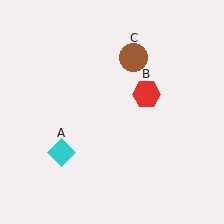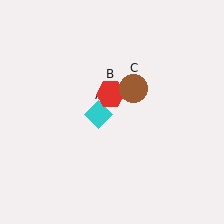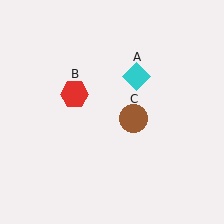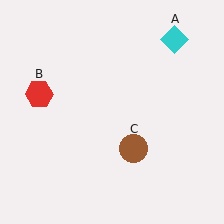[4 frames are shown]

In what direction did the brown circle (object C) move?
The brown circle (object C) moved down.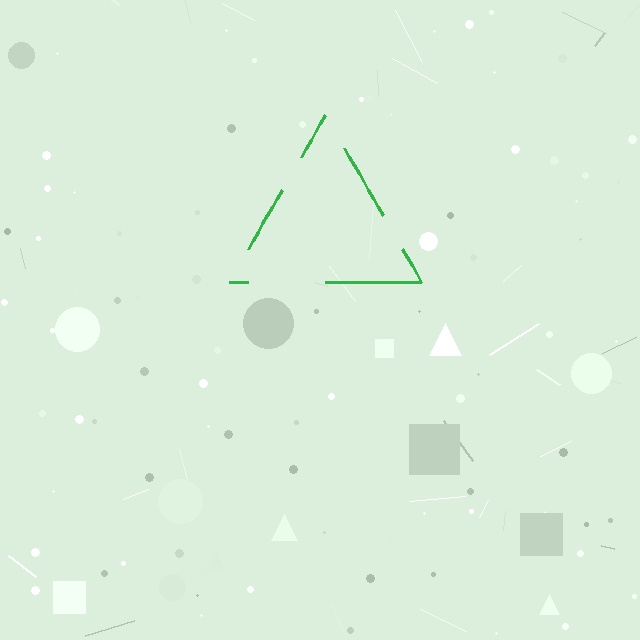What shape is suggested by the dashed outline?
The dashed outline suggests a triangle.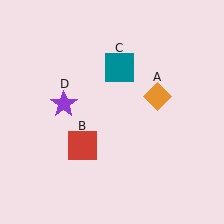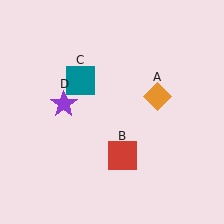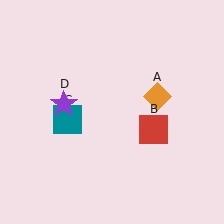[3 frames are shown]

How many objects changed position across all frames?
2 objects changed position: red square (object B), teal square (object C).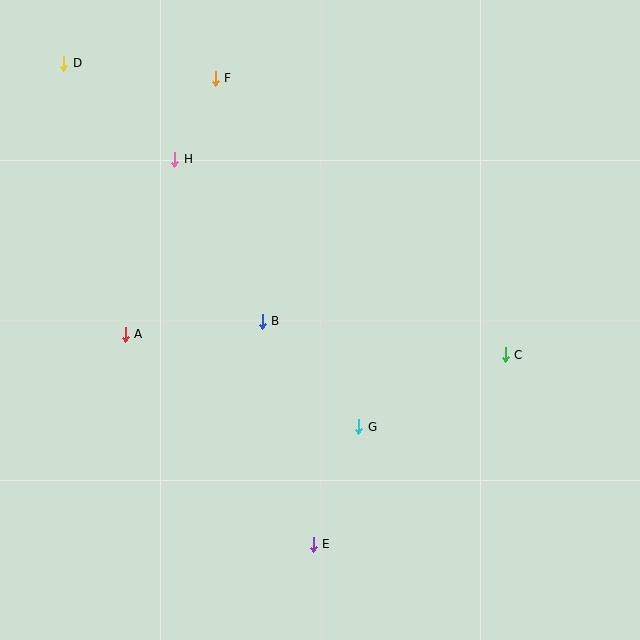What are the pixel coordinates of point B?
Point B is at (262, 321).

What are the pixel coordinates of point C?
Point C is at (505, 355).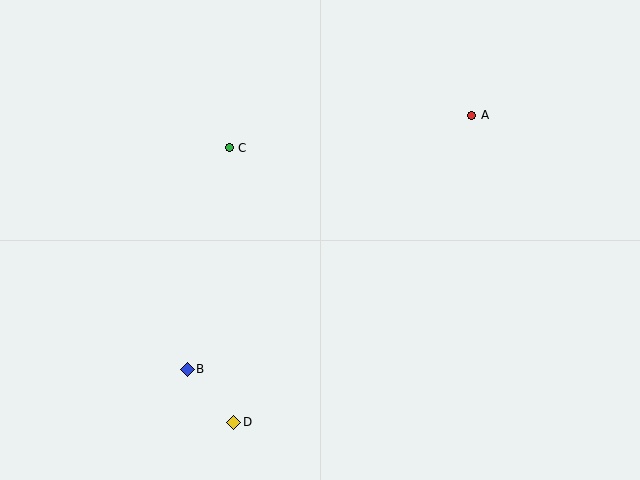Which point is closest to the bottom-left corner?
Point B is closest to the bottom-left corner.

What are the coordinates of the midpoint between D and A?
The midpoint between D and A is at (353, 269).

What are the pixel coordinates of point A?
Point A is at (472, 115).